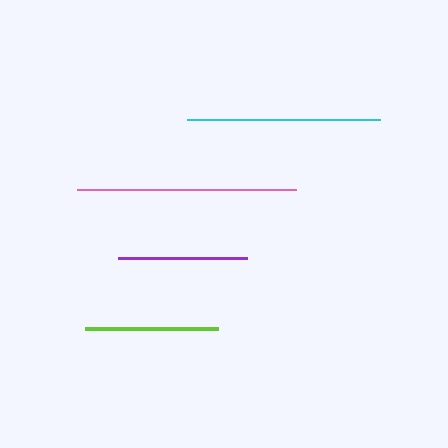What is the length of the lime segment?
The lime segment is approximately 133 pixels long.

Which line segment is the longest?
The pink line is the longest at approximately 219 pixels.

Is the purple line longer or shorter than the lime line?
The lime line is longer than the purple line.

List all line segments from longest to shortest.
From longest to shortest: pink, cyan, lime, purple.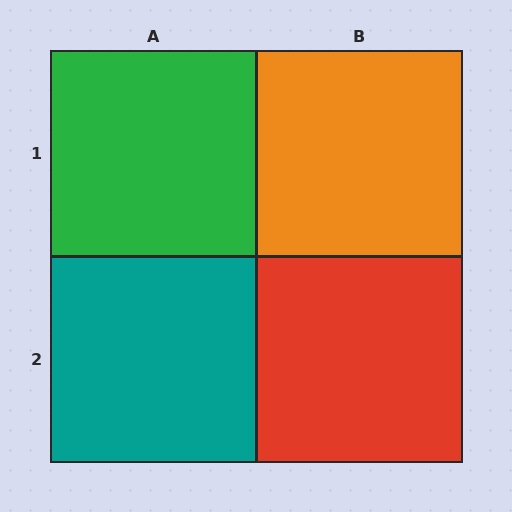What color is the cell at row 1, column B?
Orange.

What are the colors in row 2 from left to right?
Teal, red.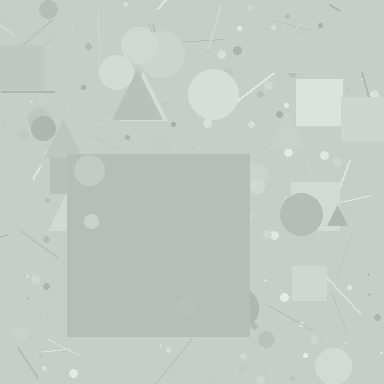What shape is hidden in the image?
A square is hidden in the image.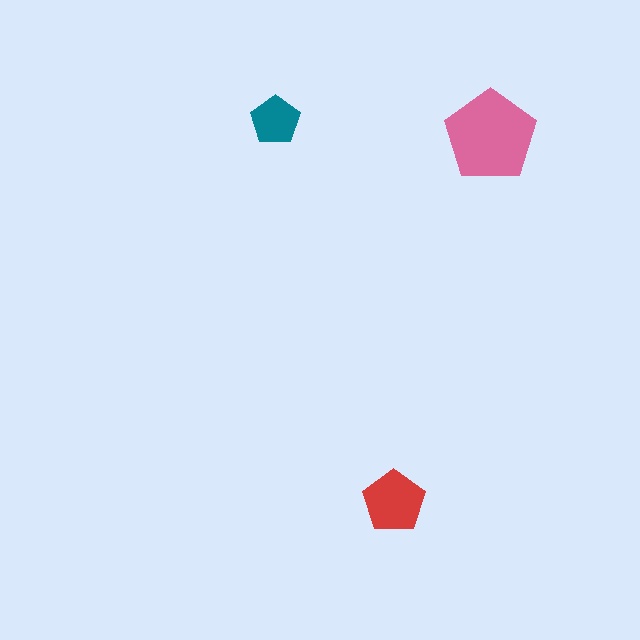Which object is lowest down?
The red pentagon is bottommost.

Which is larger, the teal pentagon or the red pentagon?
The red one.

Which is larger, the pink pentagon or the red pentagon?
The pink one.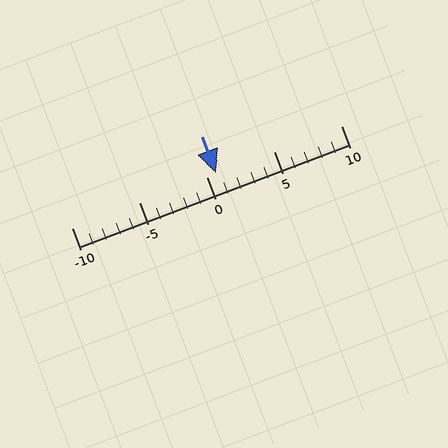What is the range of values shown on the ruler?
The ruler shows values from -10 to 10.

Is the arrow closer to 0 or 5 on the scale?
The arrow is closer to 0.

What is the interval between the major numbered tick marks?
The major tick marks are spaced 5 units apart.